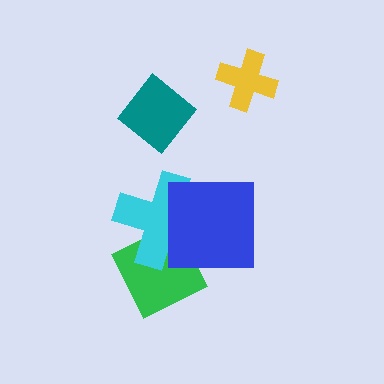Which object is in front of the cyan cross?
The blue square is in front of the cyan cross.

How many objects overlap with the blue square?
2 objects overlap with the blue square.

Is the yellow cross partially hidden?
No, no other shape covers it.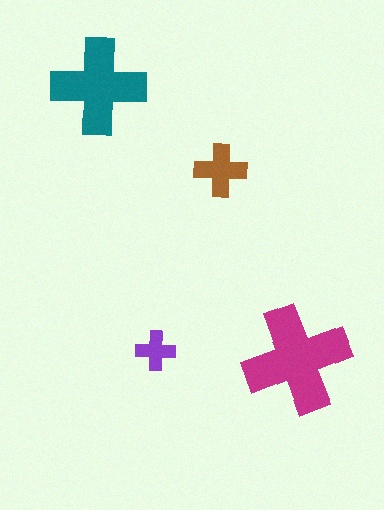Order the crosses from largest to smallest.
the magenta one, the teal one, the brown one, the purple one.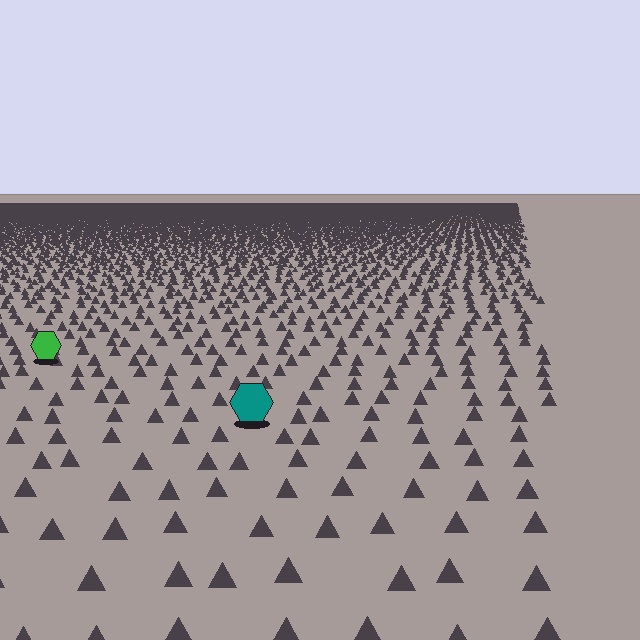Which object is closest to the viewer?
The teal hexagon is closest. The texture marks near it are larger and more spread out.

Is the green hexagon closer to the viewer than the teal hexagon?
No. The teal hexagon is closer — you can tell from the texture gradient: the ground texture is coarser near it.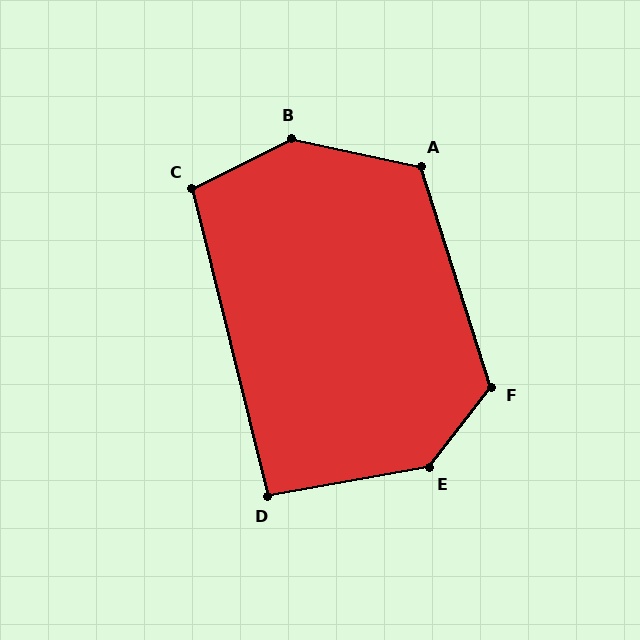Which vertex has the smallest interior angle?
D, at approximately 94 degrees.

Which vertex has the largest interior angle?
B, at approximately 141 degrees.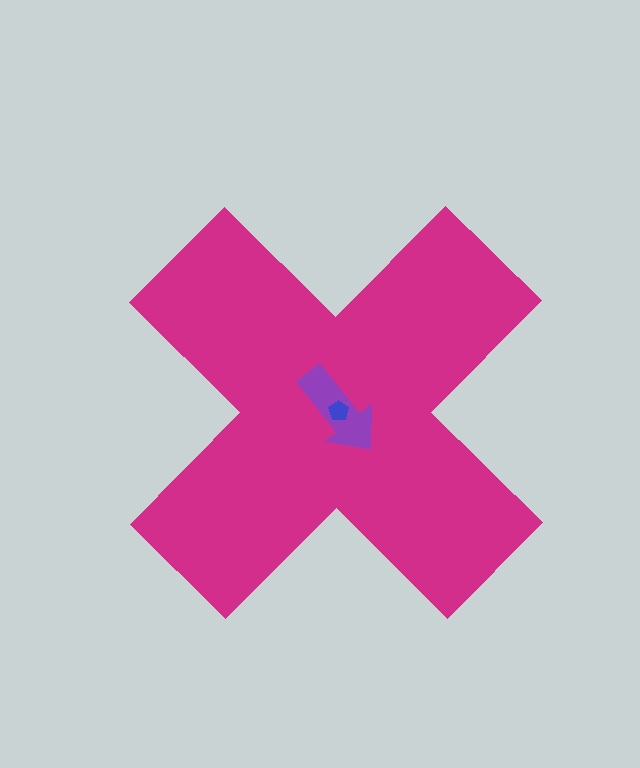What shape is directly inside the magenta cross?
The purple arrow.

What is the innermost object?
The blue pentagon.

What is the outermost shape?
The magenta cross.